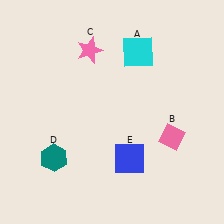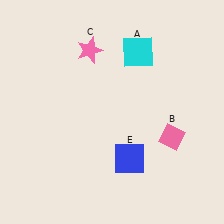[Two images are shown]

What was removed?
The teal hexagon (D) was removed in Image 2.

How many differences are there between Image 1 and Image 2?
There is 1 difference between the two images.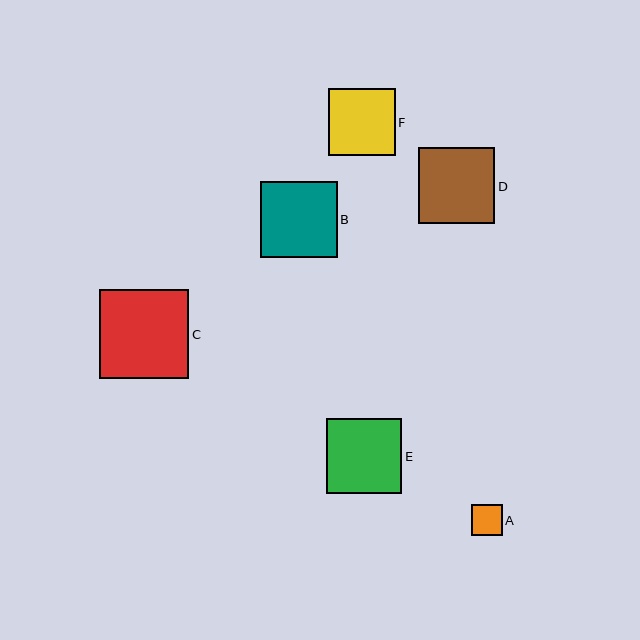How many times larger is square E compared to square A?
Square E is approximately 2.4 times the size of square A.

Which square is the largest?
Square C is the largest with a size of approximately 89 pixels.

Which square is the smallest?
Square A is the smallest with a size of approximately 31 pixels.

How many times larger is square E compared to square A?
Square E is approximately 2.4 times the size of square A.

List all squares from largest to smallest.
From largest to smallest: C, B, D, E, F, A.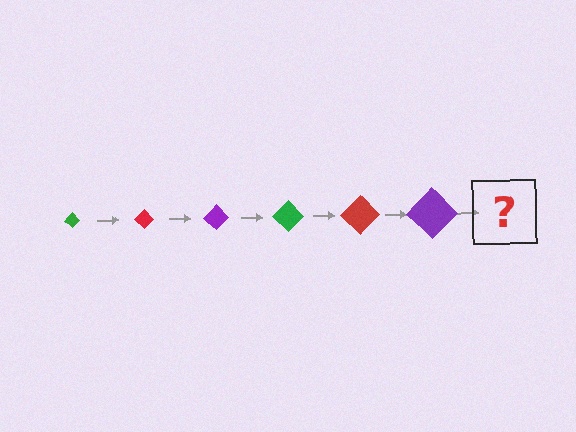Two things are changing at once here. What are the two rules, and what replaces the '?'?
The two rules are that the diamond grows larger each step and the color cycles through green, red, and purple. The '?' should be a green diamond, larger than the previous one.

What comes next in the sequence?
The next element should be a green diamond, larger than the previous one.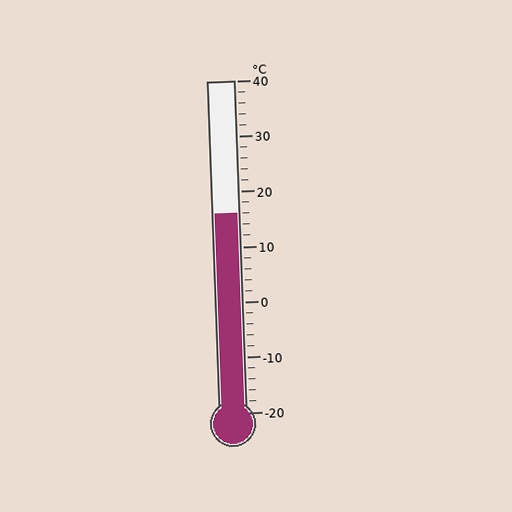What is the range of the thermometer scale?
The thermometer scale ranges from -20°C to 40°C.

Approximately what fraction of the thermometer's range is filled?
The thermometer is filled to approximately 60% of its range.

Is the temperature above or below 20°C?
The temperature is below 20°C.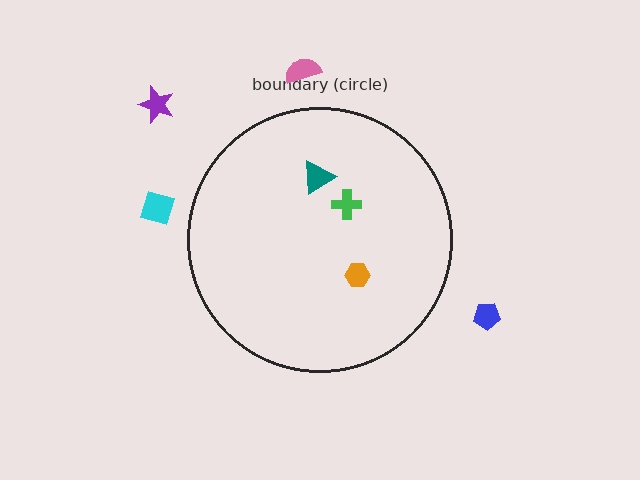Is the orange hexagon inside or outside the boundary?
Inside.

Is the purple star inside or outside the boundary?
Outside.